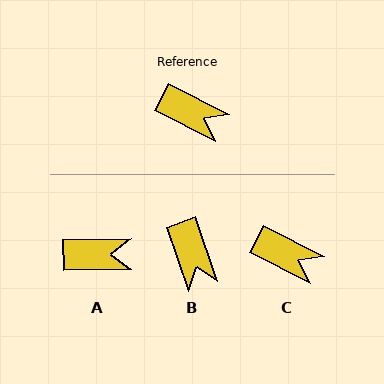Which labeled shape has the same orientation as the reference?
C.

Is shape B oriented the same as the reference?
No, it is off by about 44 degrees.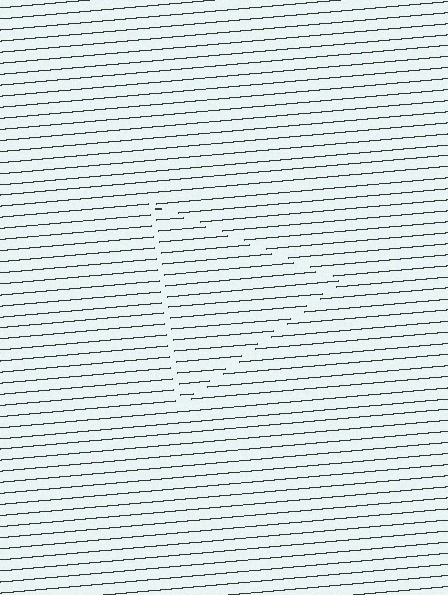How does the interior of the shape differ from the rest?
The interior of the shape contains the same grating, shifted by half a period — the contour is defined by the phase discontinuity where line-ends from the inner and outer gratings abut.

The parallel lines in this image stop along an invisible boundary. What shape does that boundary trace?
An illusory triangle. The interior of the shape contains the same grating, shifted by half a period — the contour is defined by the phase discontinuity where line-ends from the inner and outer gratings abut.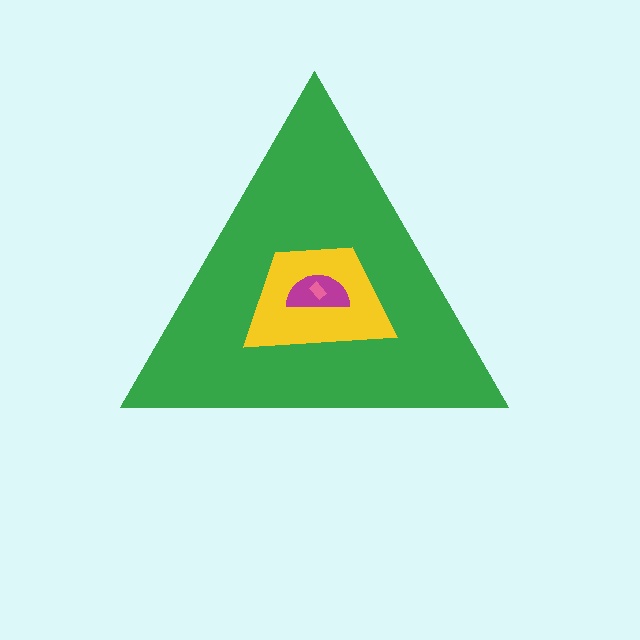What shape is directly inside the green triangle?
The yellow trapezoid.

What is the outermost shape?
The green triangle.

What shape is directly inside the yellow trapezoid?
The magenta semicircle.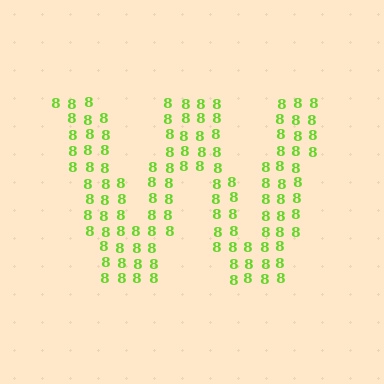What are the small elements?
The small elements are digit 8's.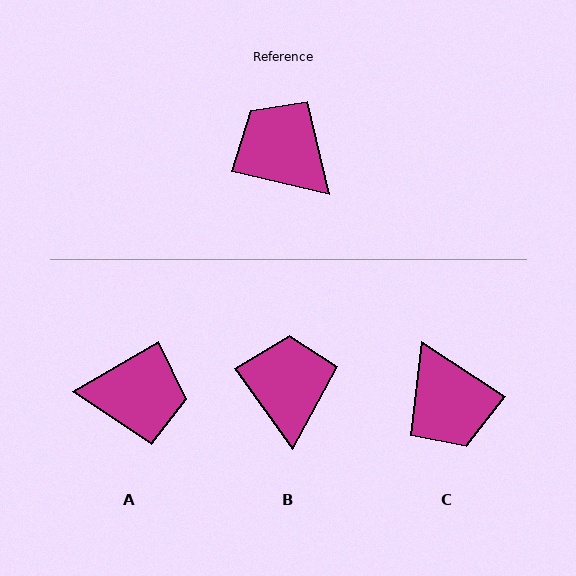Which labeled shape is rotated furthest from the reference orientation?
C, about 160 degrees away.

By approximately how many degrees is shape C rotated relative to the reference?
Approximately 160 degrees counter-clockwise.